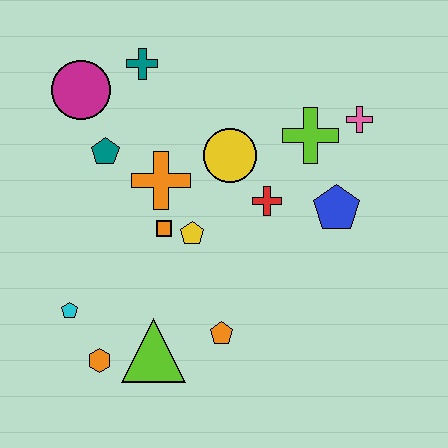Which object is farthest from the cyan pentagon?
The pink cross is farthest from the cyan pentagon.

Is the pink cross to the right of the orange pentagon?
Yes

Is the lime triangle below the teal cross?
Yes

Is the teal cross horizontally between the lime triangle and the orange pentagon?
No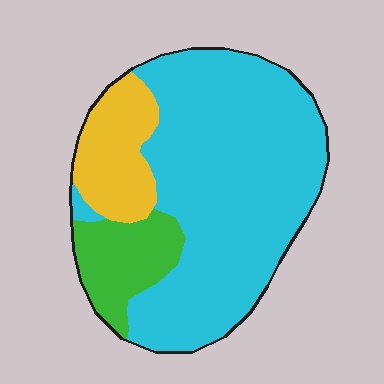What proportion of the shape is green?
Green takes up less than a sixth of the shape.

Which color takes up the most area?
Cyan, at roughly 70%.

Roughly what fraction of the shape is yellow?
Yellow takes up less than a quarter of the shape.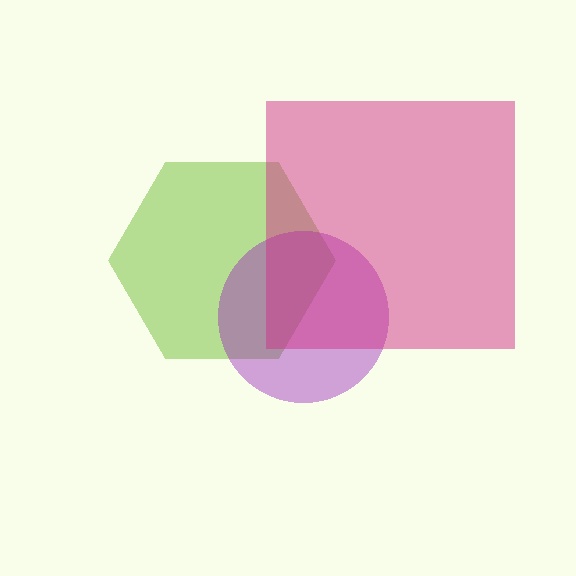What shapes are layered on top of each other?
The layered shapes are: a lime hexagon, a purple circle, a magenta square.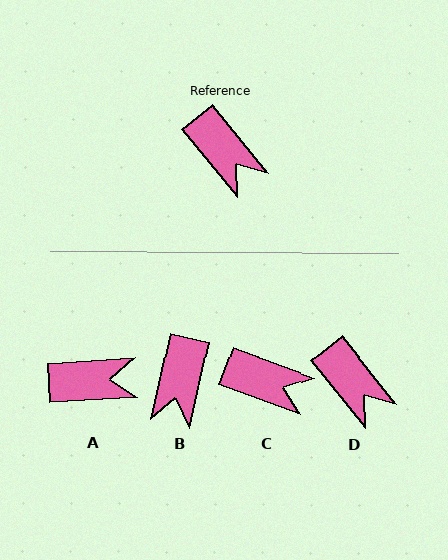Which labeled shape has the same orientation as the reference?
D.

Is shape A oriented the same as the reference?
No, it is off by about 55 degrees.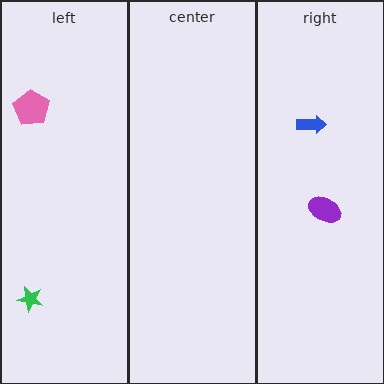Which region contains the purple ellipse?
The right region.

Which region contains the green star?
The left region.